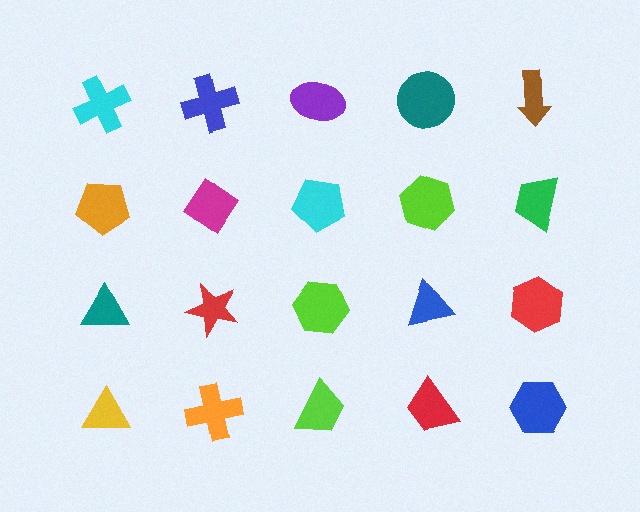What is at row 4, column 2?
An orange cross.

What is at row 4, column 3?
A lime trapezoid.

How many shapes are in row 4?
5 shapes.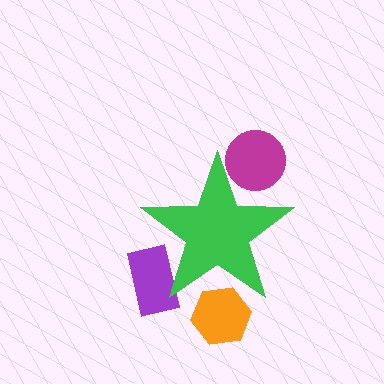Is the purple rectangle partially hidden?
Yes, the purple rectangle is partially hidden behind the green star.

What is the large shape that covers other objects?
A green star.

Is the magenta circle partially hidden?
Yes, the magenta circle is partially hidden behind the green star.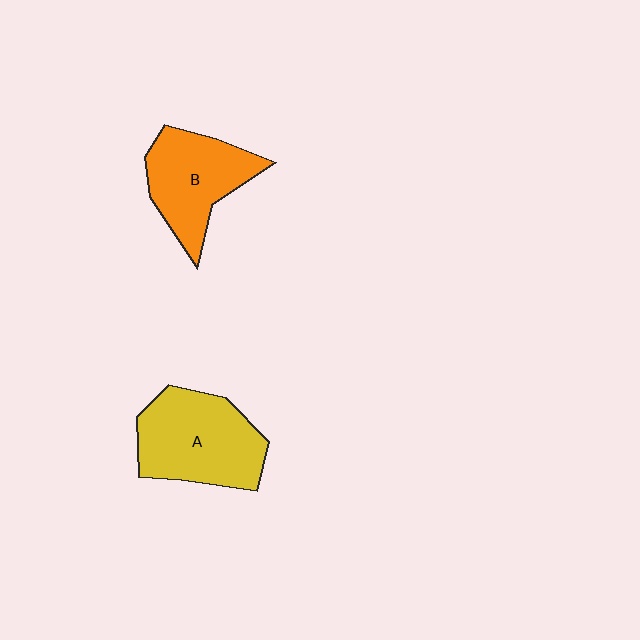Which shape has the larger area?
Shape A (yellow).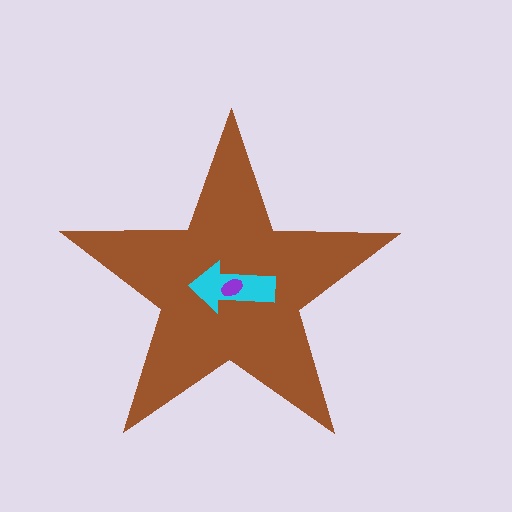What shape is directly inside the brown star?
The cyan arrow.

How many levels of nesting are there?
3.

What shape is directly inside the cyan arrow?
The purple ellipse.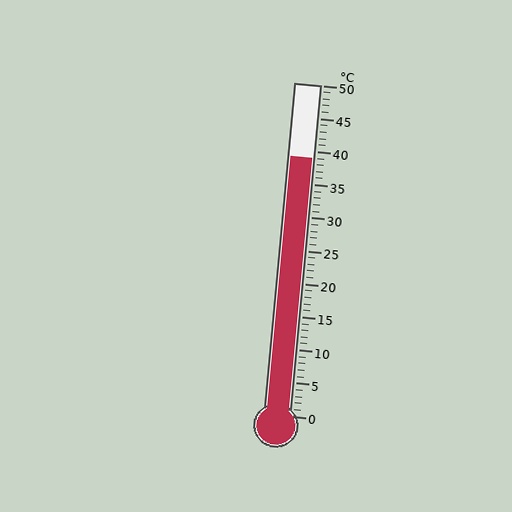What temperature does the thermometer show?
The thermometer shows approximately 39°C.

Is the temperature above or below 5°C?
The temperature is above 5°C.